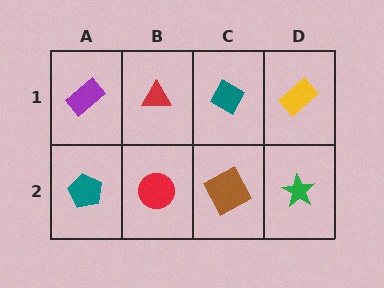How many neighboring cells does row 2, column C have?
3.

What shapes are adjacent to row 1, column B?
A red circle (row 2, column B), a purple rectangle (row 1, column A), a teal diamond (row 1, column C).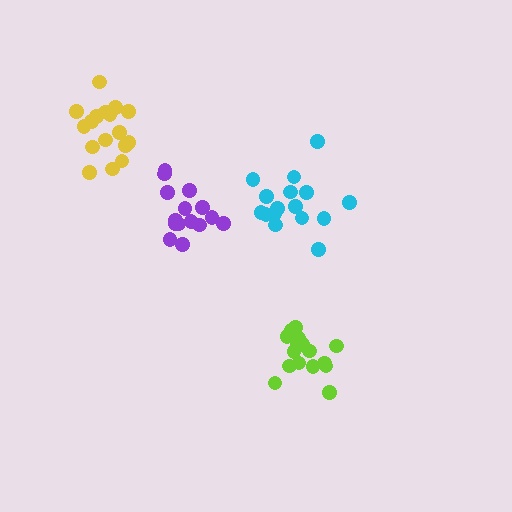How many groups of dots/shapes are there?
There are 4 groups.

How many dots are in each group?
Group 1: 15 dots, Group 2: 17 dots, Group 3: 16 dots, Group 4: 17 dots (65 total).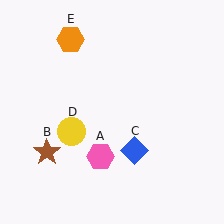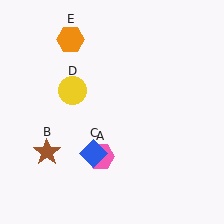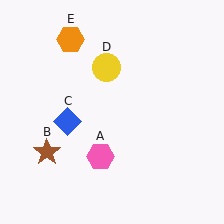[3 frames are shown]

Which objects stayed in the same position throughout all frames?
Pink hexagon (object A) and brown star (object B) and orange hexagon (object E) remained stationary.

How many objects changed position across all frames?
2 objects changed position: blue diamond (object C), yellow circle (object D).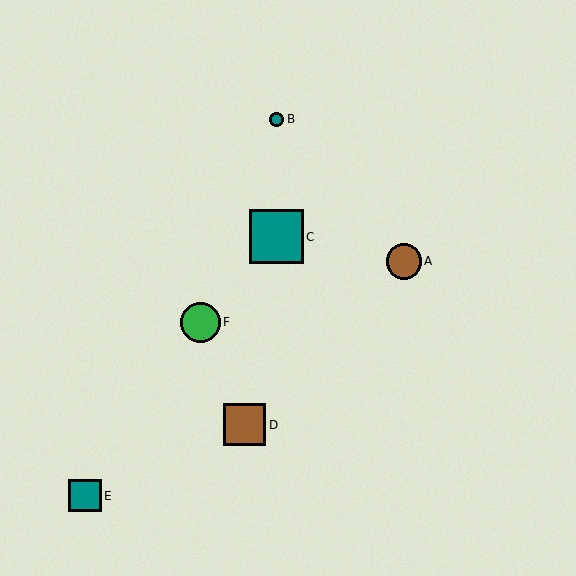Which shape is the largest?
The teal square (labeled C) is the largest.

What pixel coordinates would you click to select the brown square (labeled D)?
Click at (245, 425) to select the brown square D.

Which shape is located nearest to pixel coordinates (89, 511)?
The teal square (labeled E) at (85, 496) is nearest to that location.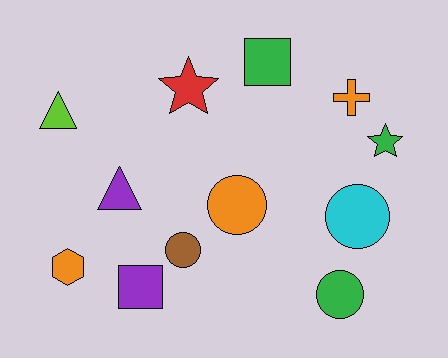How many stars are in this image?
There are 2 stars.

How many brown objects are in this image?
There is 1 brown object.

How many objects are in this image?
There are 12 objects.